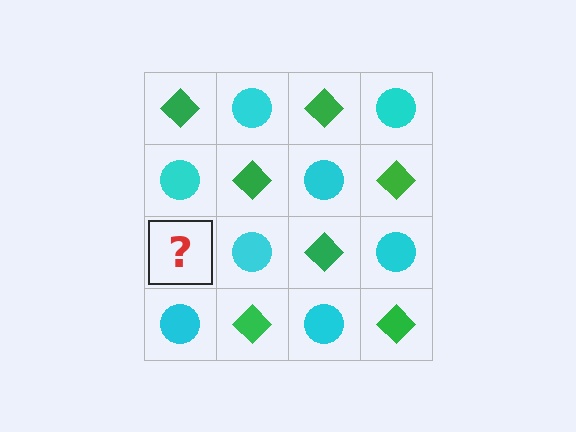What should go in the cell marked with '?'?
The missing cell should contain a green diamond.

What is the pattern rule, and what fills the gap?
The rule is that it alternates green diamond and cyan circle in a checkerboard pattern. The gap should be filled with a green diamond.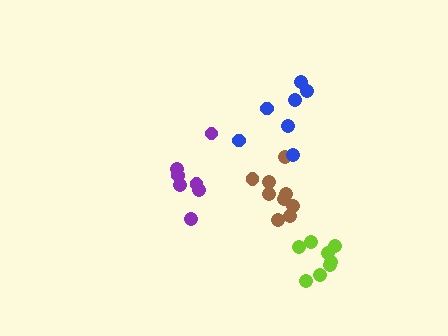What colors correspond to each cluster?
The clusters are colored: brown, blue, purple, lime.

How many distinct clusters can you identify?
There are 4 distinct clusters.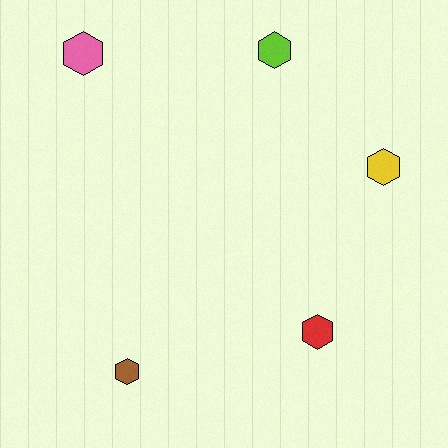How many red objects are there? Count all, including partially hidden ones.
There is 1 red object.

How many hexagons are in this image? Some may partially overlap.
There are 5 hexagons.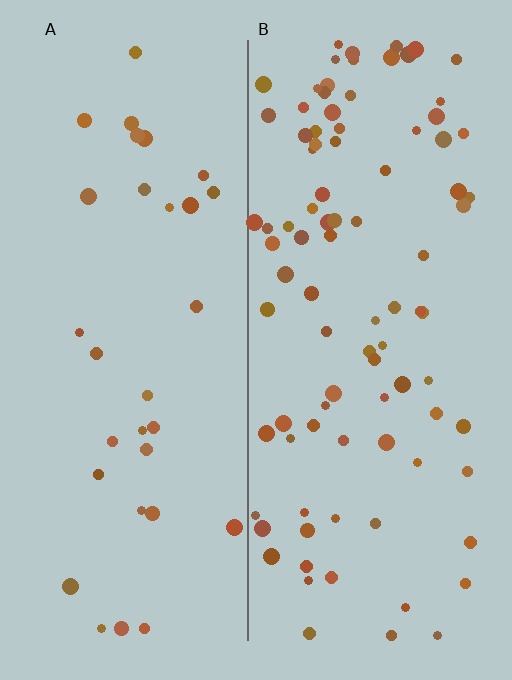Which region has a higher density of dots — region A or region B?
B (the right).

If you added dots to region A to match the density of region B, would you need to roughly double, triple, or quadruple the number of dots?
Approximately triple.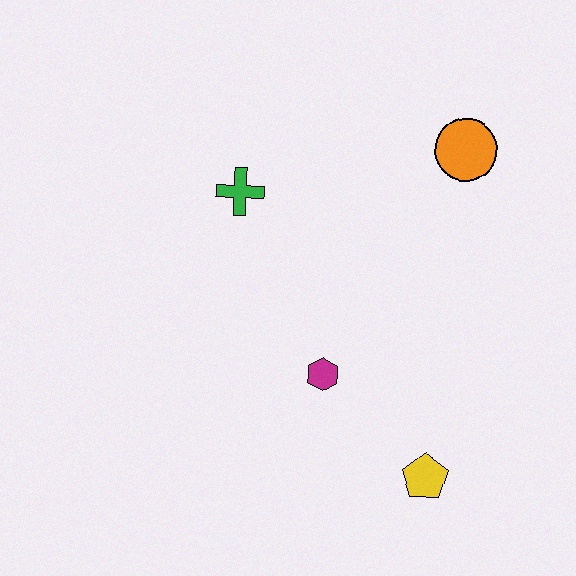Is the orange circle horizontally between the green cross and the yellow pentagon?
No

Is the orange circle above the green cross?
Yes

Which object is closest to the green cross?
The magenta hexagon is closest to the green cross.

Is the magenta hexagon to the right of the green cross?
Yes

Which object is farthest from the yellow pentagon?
The green cross is farthest from the yellow pentagon.